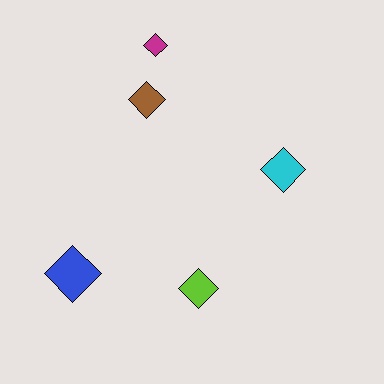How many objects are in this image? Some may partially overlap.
There are 5 objects.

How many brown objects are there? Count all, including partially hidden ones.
There is 1 brown object.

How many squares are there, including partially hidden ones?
There are no squares.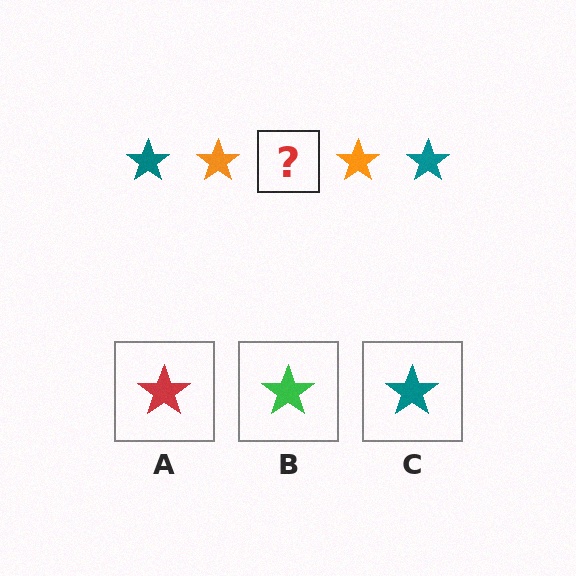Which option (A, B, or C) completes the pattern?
C.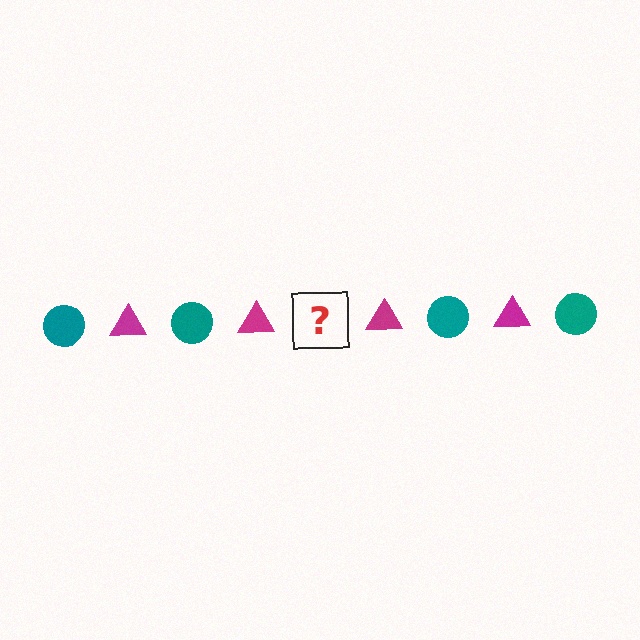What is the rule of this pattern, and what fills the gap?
The rule is that the pattern alternates between teal circle and magenta triangle. The gap should be filled with a teal circle.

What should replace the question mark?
The question mark should be replaced with a teal circle.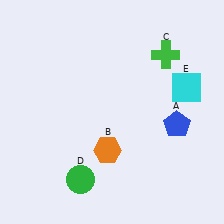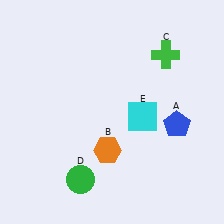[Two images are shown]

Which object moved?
The cyan square (E) moved left.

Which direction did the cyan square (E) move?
The cyan square (E) moved left.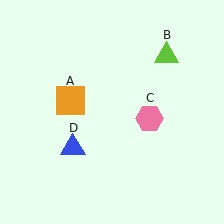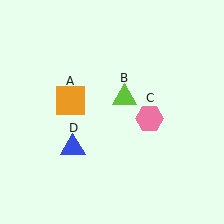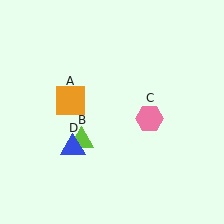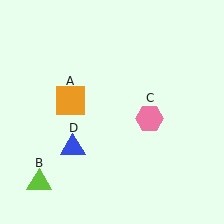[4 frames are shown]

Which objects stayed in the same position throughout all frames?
Orange square (object A) and pink hexagon (object C) and blue triangle (object D) remained stationary.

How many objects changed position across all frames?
1 object changed position: lime triangle (object B).